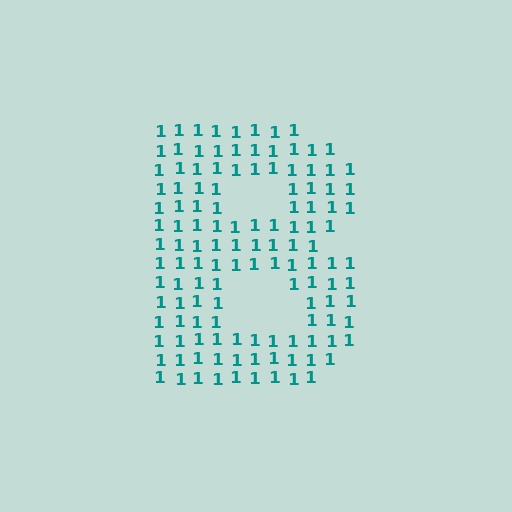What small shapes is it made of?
It is made of small digit 1's.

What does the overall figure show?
The overall figure shows the letter B.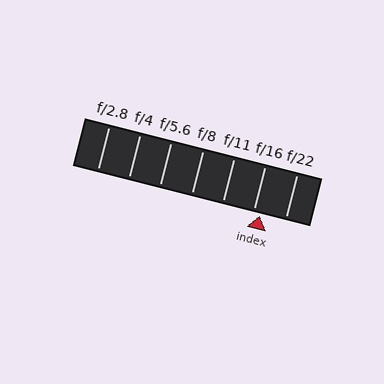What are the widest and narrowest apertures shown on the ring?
The widest aperture shown is f/2.8 and the narrowest is f/22.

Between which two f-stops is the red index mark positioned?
The index mark is between f/16 and f/22.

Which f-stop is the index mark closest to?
The index mark is closest to f/16.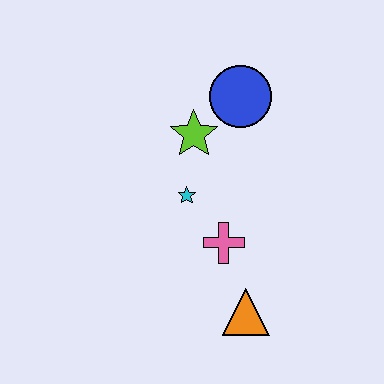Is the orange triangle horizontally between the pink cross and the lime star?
No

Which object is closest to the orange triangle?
The pink cross is closest to the orange triangle.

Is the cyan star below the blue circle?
Yes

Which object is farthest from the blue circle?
The orange triangle is farthest from the blue circle.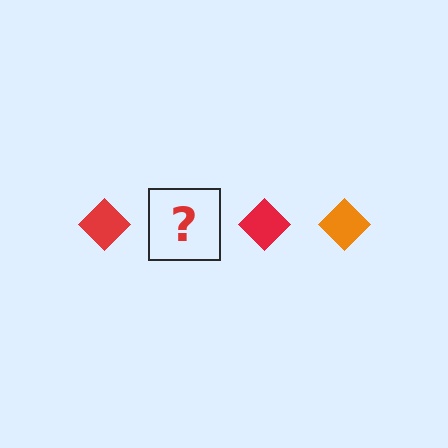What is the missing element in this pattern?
The missing element is an orange diamond.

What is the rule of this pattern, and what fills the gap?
The rule is that the pattern cycles through red, orange diamonds. The gap should be filled with an orange diamond.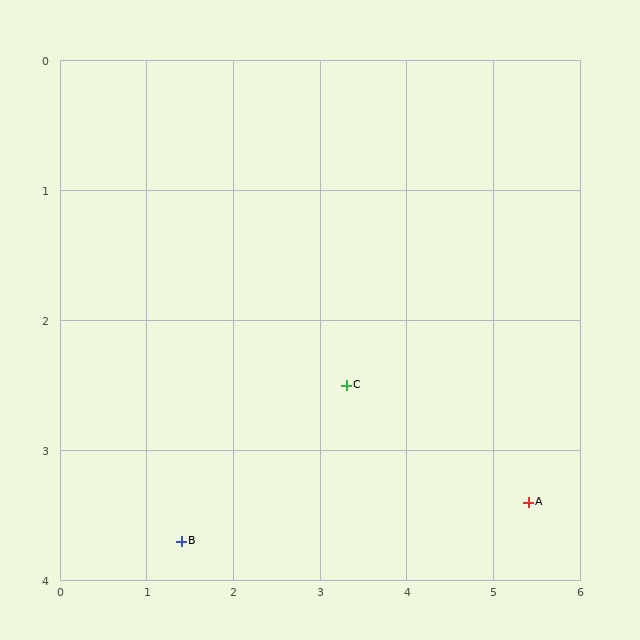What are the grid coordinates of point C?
Point C is at approximately (3.3, 2.5).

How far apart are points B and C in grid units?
Points B and C are about 2.2 grid units apart.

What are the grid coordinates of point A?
Point A is at approximately (5.4, 3.4).